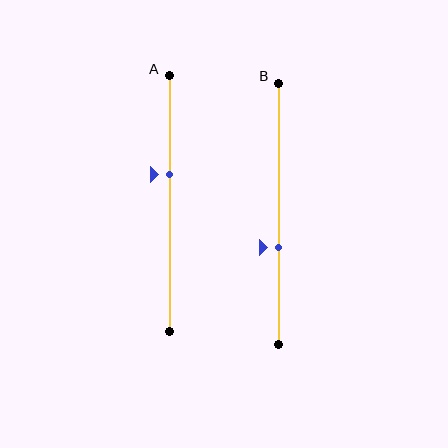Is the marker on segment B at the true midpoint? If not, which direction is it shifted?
No, the marker on segment B is shifted downward by about 13% of the segment length.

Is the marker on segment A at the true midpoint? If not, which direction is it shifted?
No, the marker on segment A is shifted upward by about 11% of the segment length.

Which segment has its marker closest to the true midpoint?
Segment A has its marker closest to the true midpoint.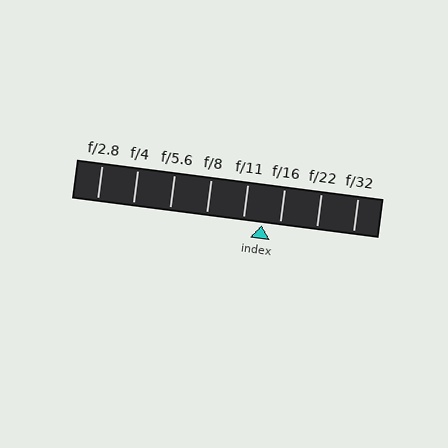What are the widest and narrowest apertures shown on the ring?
The widest aperture shown is f/2.8 and the narrowest is f/32.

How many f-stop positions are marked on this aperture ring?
There are 8 f-stop positions marked.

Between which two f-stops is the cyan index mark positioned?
The index mark is between f/11 and f/16.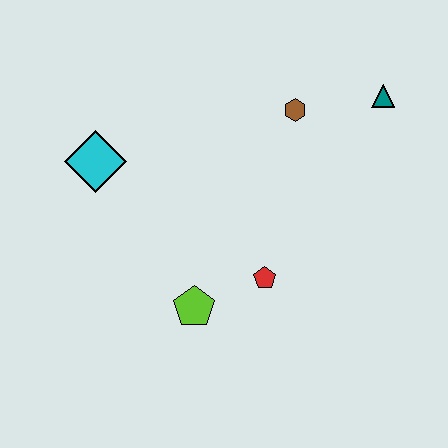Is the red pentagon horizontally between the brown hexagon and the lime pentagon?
Yes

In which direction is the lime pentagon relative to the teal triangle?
The lime pentagon is below the teal triangle.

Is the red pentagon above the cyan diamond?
No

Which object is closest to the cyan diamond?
The lime pentagon is closest to the cyan diamond.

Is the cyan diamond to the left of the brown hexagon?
Yes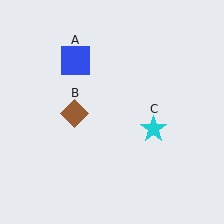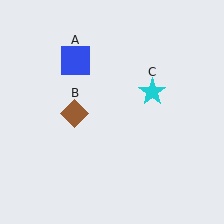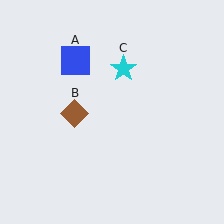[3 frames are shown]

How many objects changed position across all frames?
1 object changed position: cyan star (object C).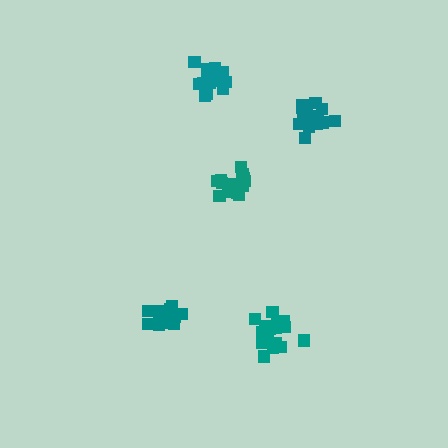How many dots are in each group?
Group 1: 18 dots, Group 2: 18 dots, Group 3: 20 dots, Group 4: 16 dots, Group 5: 15 dots (87 total).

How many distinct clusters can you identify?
There are 5 distinct clusters.